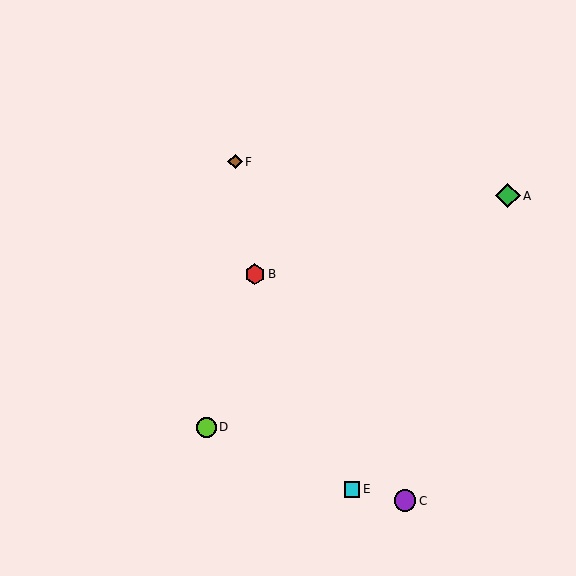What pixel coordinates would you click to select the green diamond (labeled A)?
Click at (508, 196) to select the green diamond A.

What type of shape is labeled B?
Shape B is a red hexagon.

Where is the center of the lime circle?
The center of the lime circle is at (206, 427).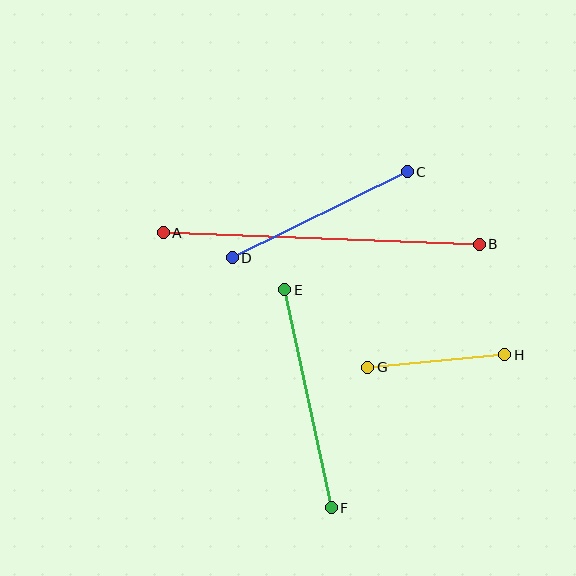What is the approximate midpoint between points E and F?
The midpoint is at approximately (308, 399) pixels.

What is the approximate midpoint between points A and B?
The midpoint is at approximately (321, 239) pixels.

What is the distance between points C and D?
The distance is approximately 195 pixels.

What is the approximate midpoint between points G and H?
The midpoint is at approximately (436, 361) pixels.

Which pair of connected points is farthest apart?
Points A and B are farthest apart.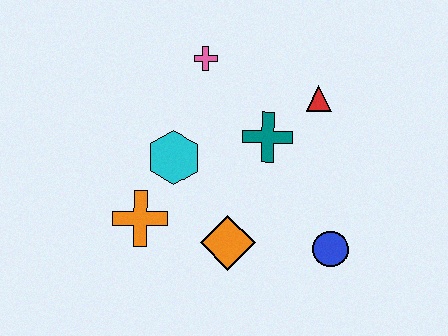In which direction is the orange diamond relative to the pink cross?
The orange diamond is below the pink cross.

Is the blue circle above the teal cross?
No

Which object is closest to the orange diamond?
The orange cross is closest to the orange diamond.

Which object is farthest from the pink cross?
The blue circle is farthest from the pink cross.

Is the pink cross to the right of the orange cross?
Yes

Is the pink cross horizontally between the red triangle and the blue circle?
No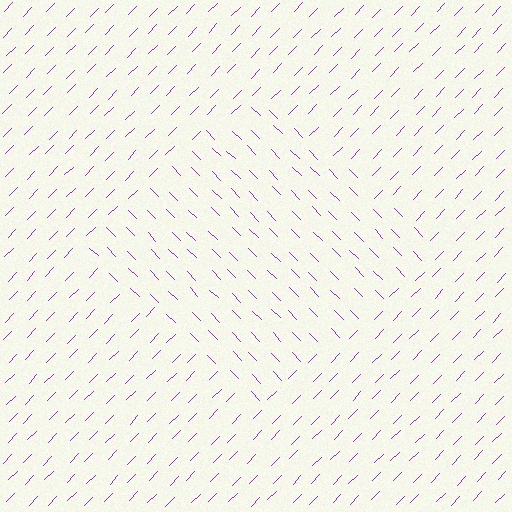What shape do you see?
I see a diamond.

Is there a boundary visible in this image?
Yes, there is a texture boundary formed by a change in line orientation.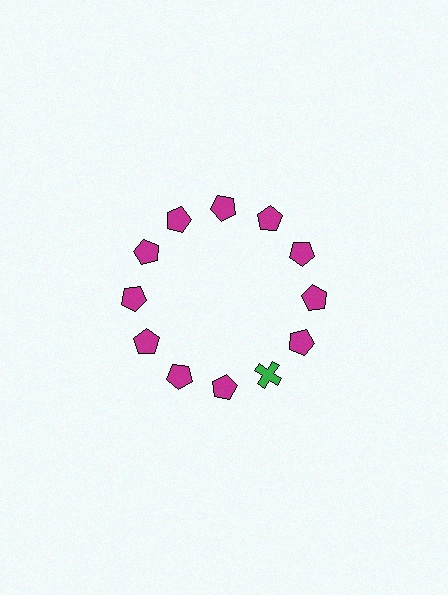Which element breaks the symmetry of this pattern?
The green cross at roughly the 5 o'clock position breaks the symmetry. All other shapes are magenta pentagons.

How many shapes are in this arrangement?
There are 12 shapes arranged in a ring pattern.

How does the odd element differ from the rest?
It differs in both color (green instead of magenta) and shape (cross instead of pentagon).